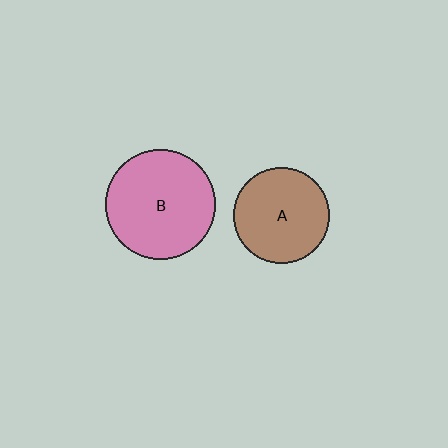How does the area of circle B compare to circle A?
Approximately 1.3 times.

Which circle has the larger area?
Circle B (pink).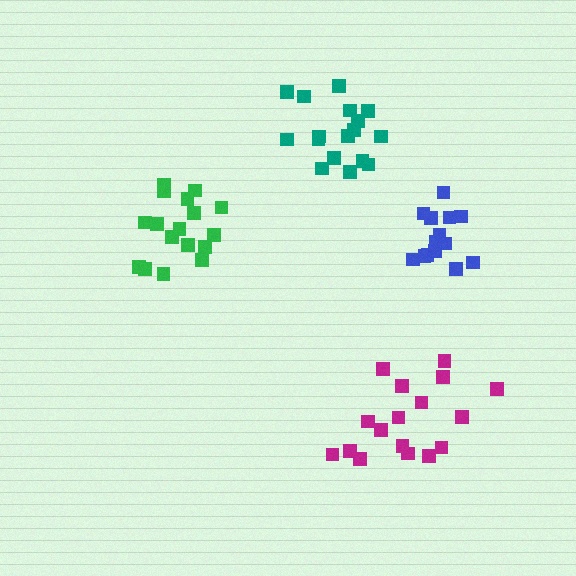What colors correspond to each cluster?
The clusters are colored: teal, magenta, blue, green.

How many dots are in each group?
Group 1: 17 dots, Group 2: 17 dots, Group 3: 14 dots, Group 4: 17 dots (65 total).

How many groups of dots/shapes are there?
There are 4 groups.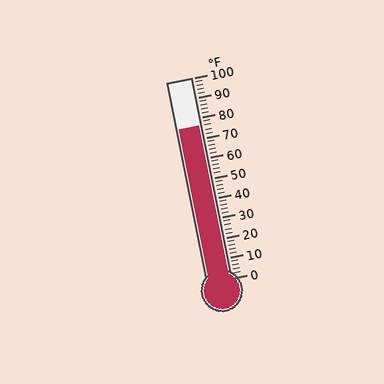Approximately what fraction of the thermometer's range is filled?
The thermometer is filled to approximately 75% of its range.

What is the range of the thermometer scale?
The thermometer scale ranges from 0°F to 100°F.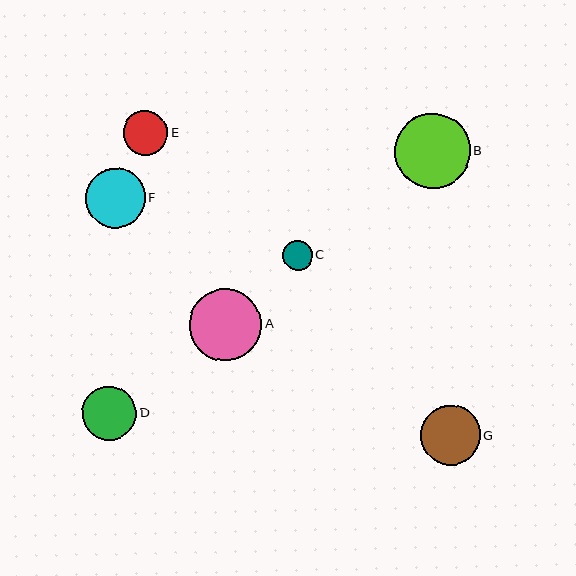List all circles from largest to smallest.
From largest to smallest: B, A, G, F, D, E, C.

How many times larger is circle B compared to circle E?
Circle B is approximately 1.7 times the size of circle E.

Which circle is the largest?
Circle B is the largest with a size of approximately 75 pixels.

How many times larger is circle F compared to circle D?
Circle F is approximately 1.1 times the size of circle D.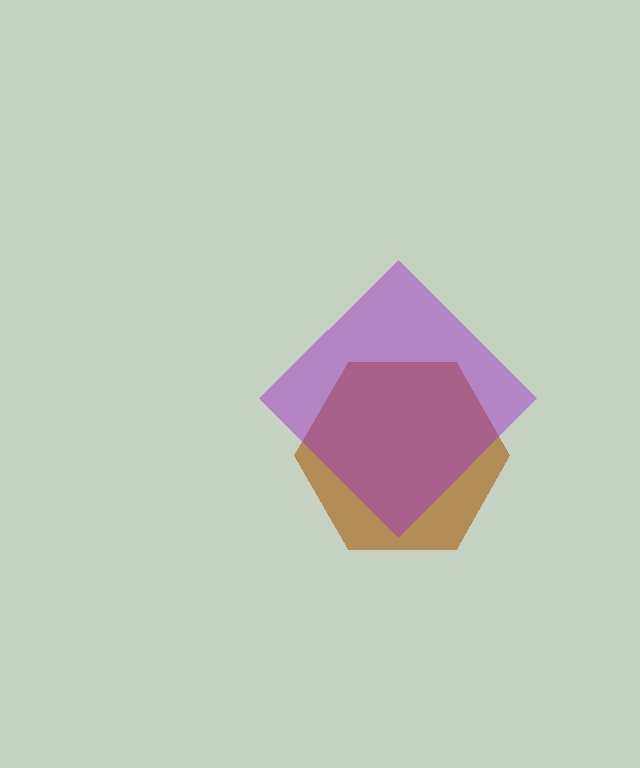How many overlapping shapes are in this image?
There are 2 overlapping shapes in the image.